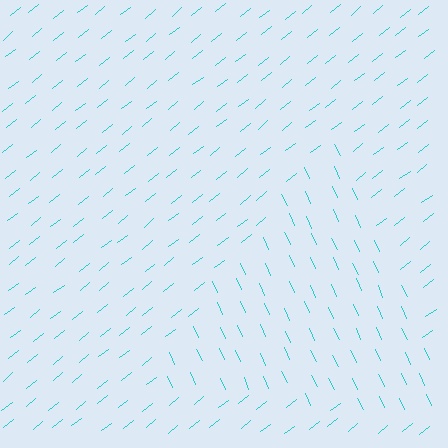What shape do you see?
I see a triangle.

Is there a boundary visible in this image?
Yes, there is a texture boundary formed by a change in line orientation.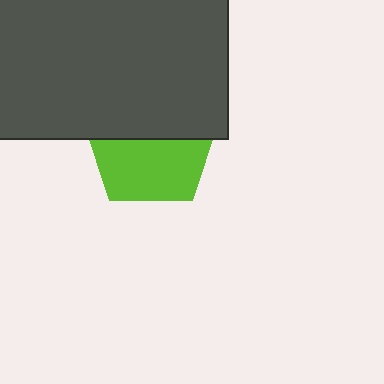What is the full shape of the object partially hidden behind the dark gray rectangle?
The partially hidden object is a lime pentagon.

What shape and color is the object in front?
The object in front is a dark gray rectangle.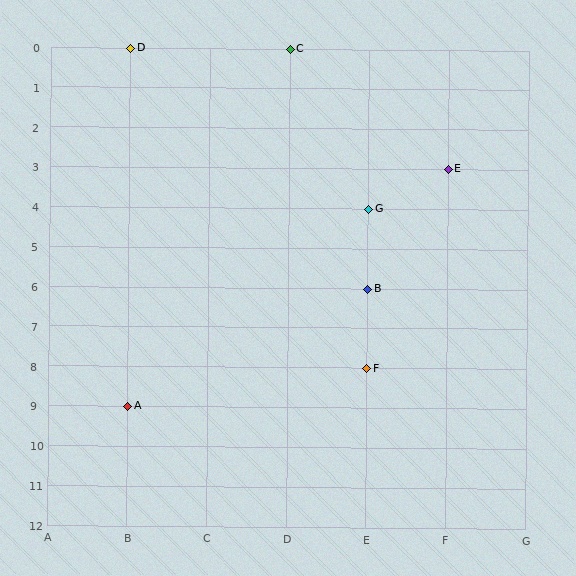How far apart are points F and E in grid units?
Points F and E are 1 column and 5 rows apart (about 5.1 grid units diagonally).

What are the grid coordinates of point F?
Point F is at grid coordinates (E, 8).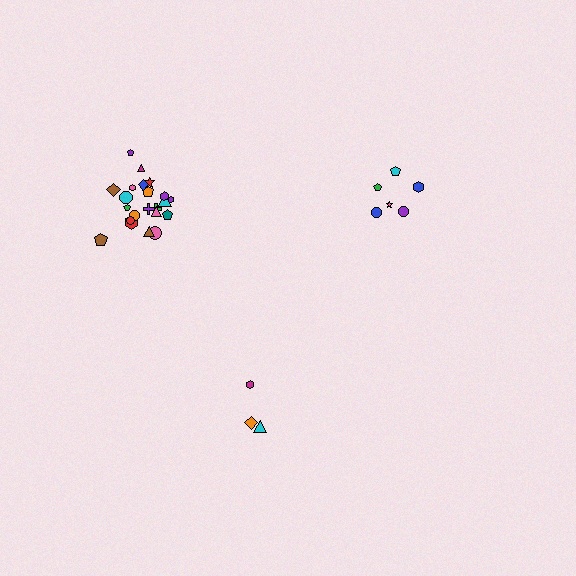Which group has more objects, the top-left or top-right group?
The top-left group.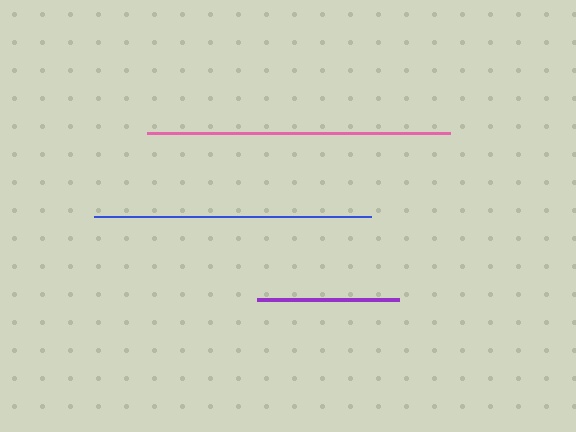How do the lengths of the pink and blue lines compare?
The pink and blue lines are approximately the same length.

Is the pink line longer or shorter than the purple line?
The pink line is longer than the purple line.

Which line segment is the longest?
The pink line is the longest at approximately 302 pixels.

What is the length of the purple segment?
The purple segment is approximately 142 pixels long.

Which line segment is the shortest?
The purple line is the shortest at approximately 142 pixels.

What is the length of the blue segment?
The blue segment is approximately 277 pixels long.